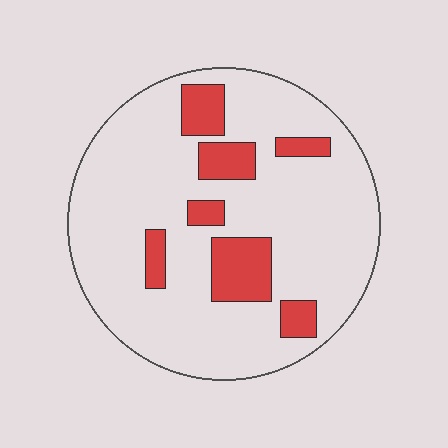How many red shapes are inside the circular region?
7.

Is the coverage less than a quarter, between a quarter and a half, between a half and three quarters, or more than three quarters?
Less than a quarter.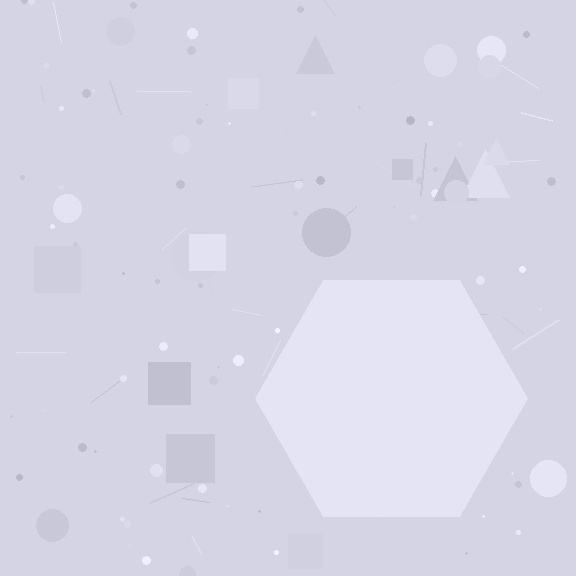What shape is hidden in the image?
A hexagon is hidden in the image.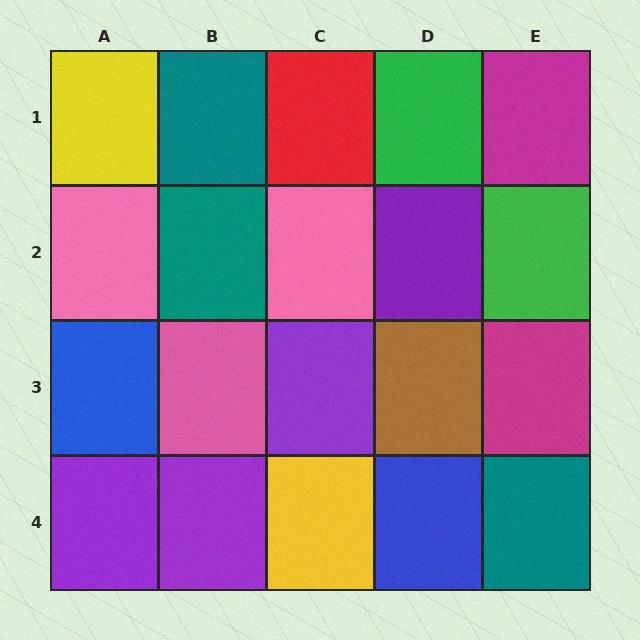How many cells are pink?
3 cells are pink.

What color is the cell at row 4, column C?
Yellow.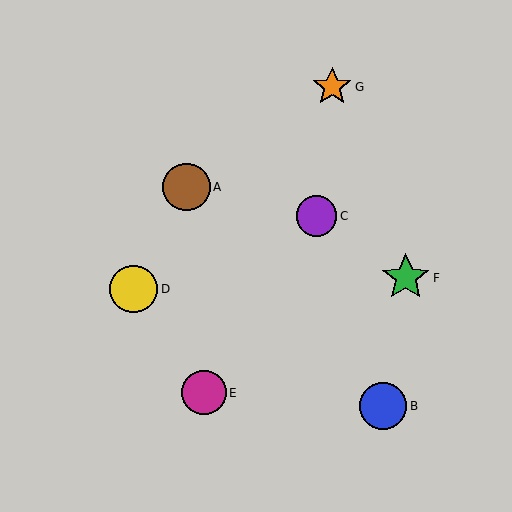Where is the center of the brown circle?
The center of the brown circle is at (186, 187).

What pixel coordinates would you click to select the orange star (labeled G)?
Click at (332, 87) to select the orange star G.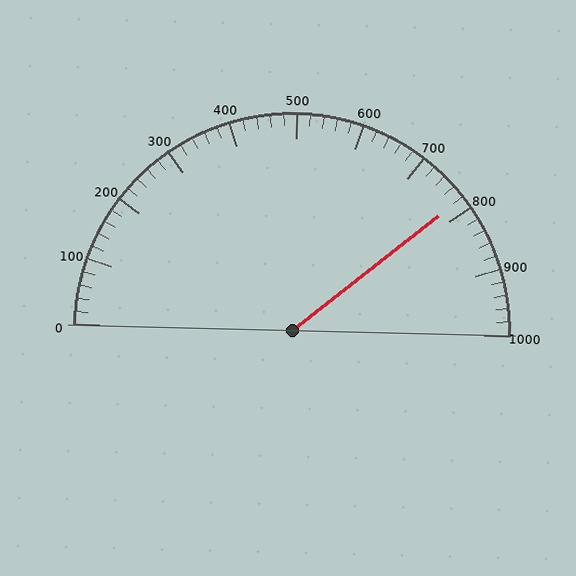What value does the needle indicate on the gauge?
The needle indicates approximately 780.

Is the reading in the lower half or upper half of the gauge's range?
The reading is in the upper half of the range (0 to 1000).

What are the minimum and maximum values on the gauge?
The gauge ranges from 0 to 1000.